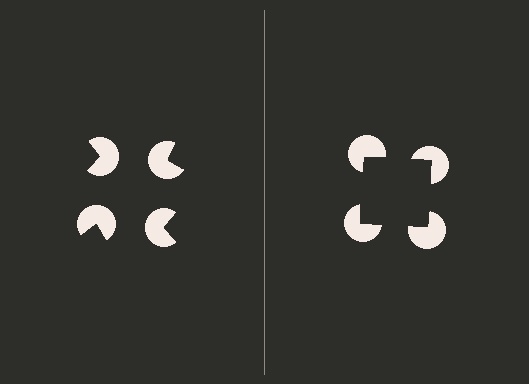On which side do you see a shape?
An illusory square appears on the right side. On the left side the wedge cuts are rotated, so no coherent shape forms.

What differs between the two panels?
The pac-man discs are positioned identically on both sides; only the wedge orientations differ. On the right they align to a square; on the left they are misaligned.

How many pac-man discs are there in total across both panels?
8 — 4 on each side.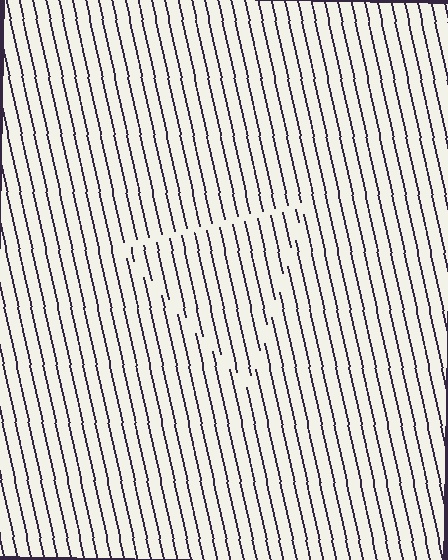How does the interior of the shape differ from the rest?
The interior of the shape contains the same grating, shifted by half a period — the contour is defined by the phase discontinuity where line-ends from the inner and outer gratings abut.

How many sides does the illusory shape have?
3 sides — the line-ends trace a triangle.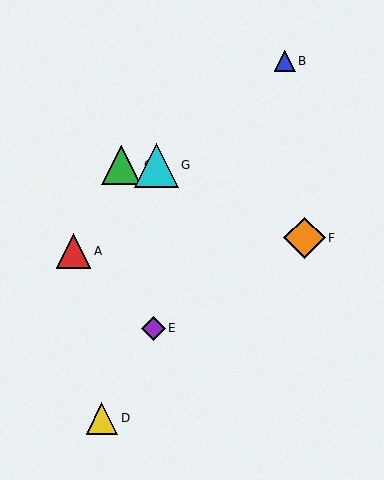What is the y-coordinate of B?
Object B is at y≈61.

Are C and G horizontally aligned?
Yes, both are at y≈165.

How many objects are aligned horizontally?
2 objects (C, G) are aligned horizontally.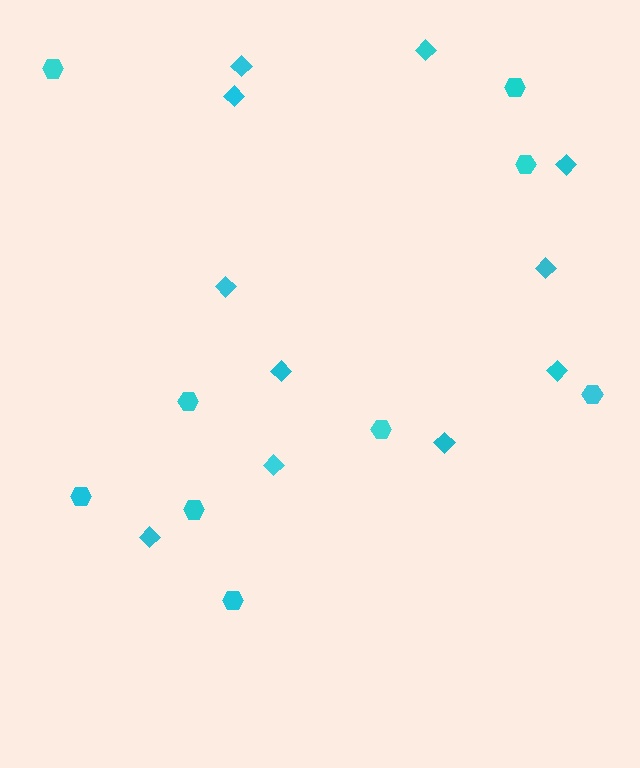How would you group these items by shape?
There are 2 groups: one group of hexagons (9) and one group of diamonds (11).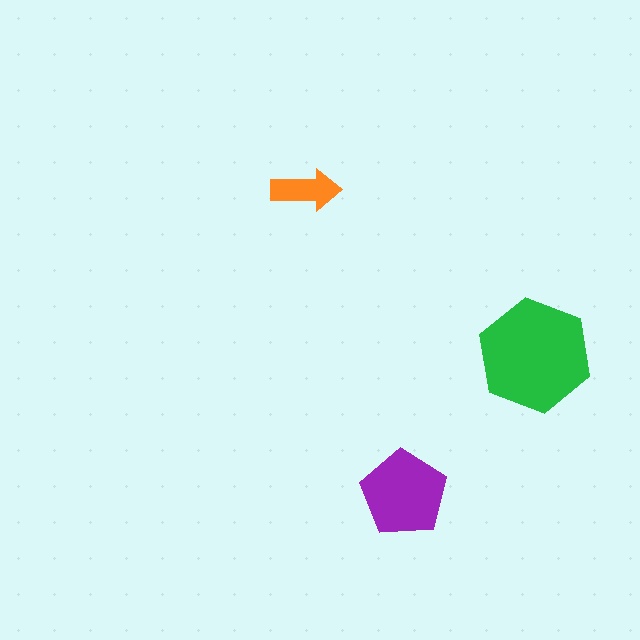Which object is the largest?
The green hexagon.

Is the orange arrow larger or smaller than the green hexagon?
Smaller.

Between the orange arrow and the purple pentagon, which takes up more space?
The purple pentagon.